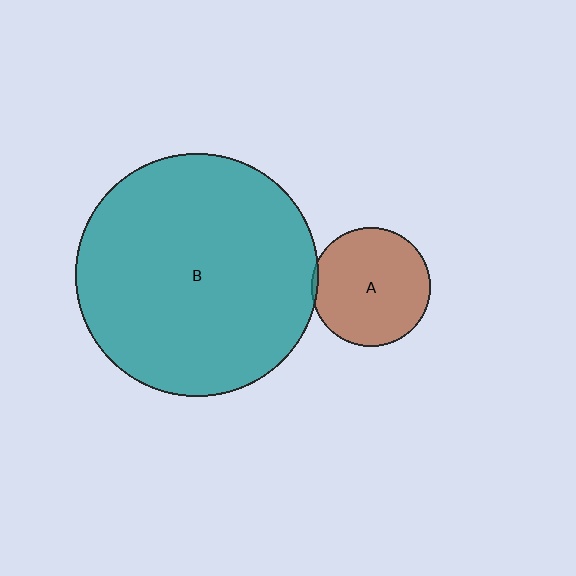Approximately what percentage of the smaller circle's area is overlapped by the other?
Approximately 5%.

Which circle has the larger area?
Circle B (teal).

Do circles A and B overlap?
Yes.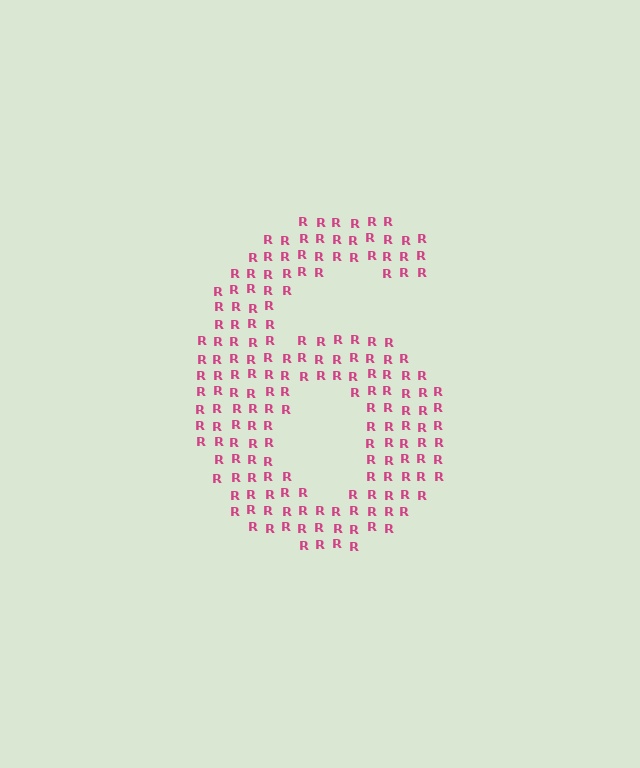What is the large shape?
The large shape is the digit 6.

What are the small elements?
The small elements are letter R's.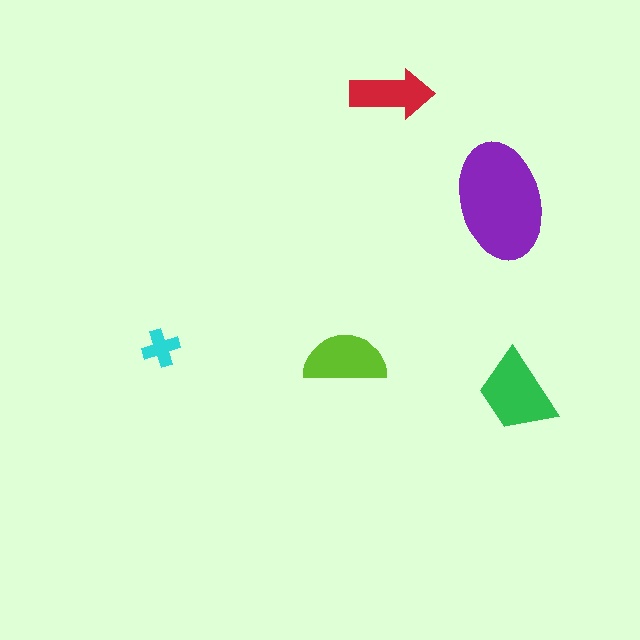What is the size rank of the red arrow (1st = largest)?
4th.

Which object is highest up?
The red arrow is topmost.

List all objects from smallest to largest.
The cyan cross, the red arrow, the lime semicircle, the green trapezoid, the purple ellipse.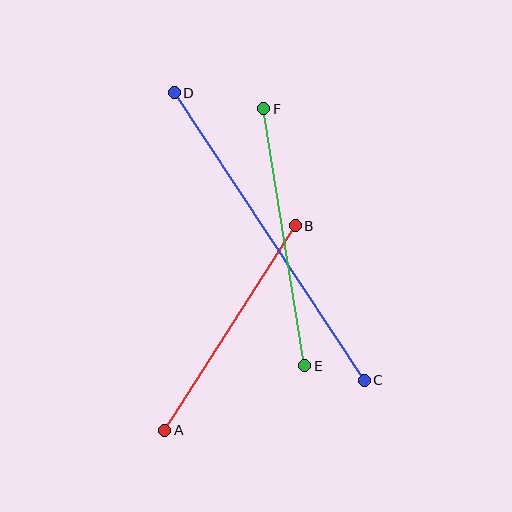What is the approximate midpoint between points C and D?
The midpoint is at approximately (269, 237) pixels.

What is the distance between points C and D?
The distance is approximately 345 pixels.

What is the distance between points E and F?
The distance is approximately 261 pixels.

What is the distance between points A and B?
The distance is approximately 243 pixels.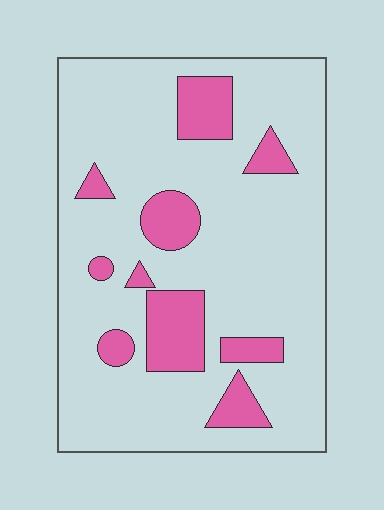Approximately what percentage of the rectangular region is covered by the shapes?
Approximately 20%.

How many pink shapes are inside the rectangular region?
10.